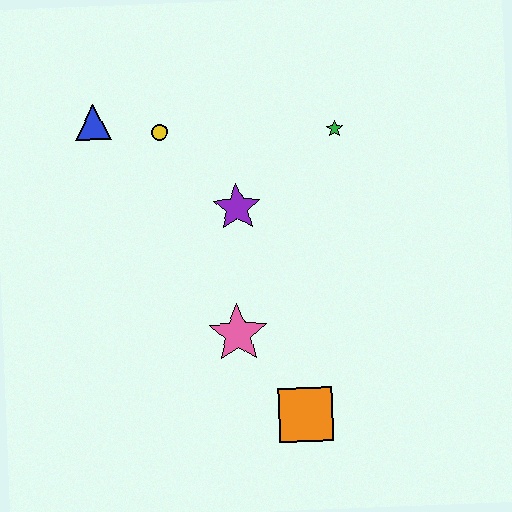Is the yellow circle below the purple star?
No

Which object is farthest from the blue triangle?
The orange square is farthest from the blue triangle.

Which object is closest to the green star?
The purple star is closest to the green star.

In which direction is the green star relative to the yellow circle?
The green star is to the right of the yellow circle.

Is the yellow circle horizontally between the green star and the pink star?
No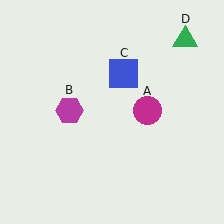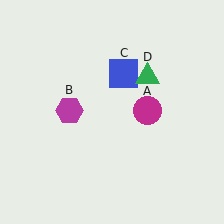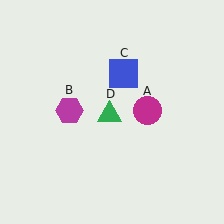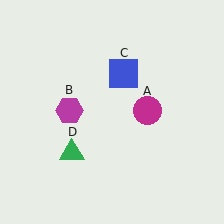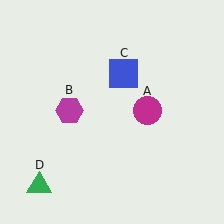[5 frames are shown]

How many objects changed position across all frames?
1 object changed position: green triangle (object D).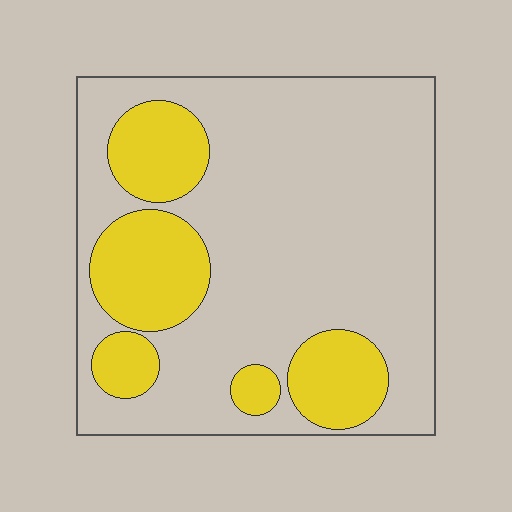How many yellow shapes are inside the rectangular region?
5.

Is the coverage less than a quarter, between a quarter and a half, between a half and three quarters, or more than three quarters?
Between a quarter and a half.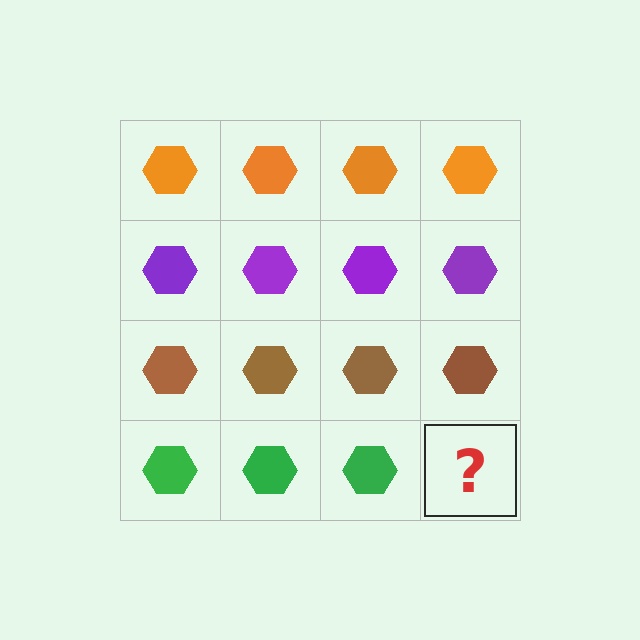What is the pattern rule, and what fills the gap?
The rule is that each row has a consistent color. The gap should be filled with a green hexagon.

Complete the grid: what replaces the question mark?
The question mark should be replaced with a green hexagon.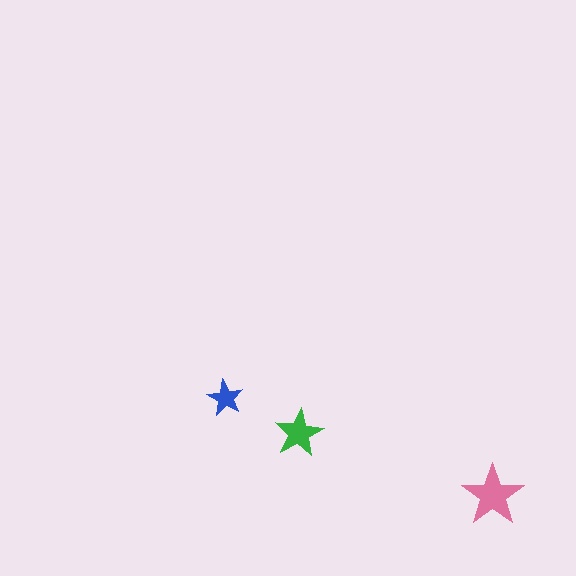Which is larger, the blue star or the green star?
The green one.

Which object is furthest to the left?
The blue star is leftmost.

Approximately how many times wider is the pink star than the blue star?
About 1.5 times wider.